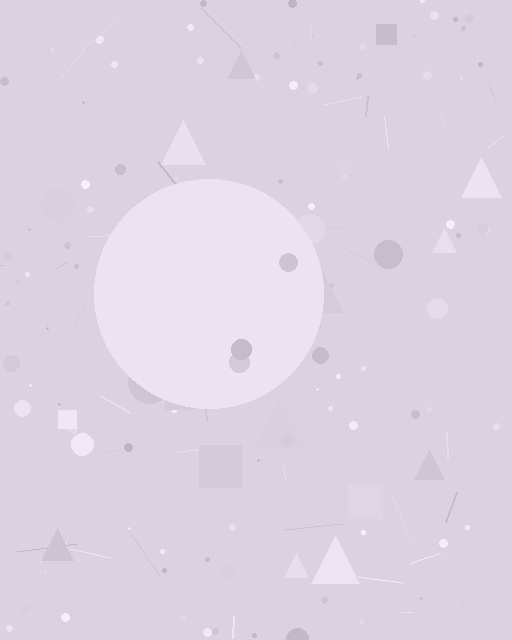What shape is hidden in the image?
A circle is hidden in the image.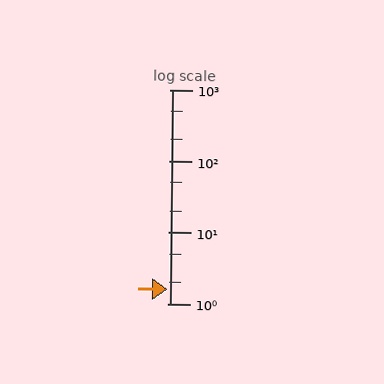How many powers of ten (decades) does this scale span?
The scale spans 3 decades, from 1 to 1000.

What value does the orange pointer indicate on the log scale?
The pointer indicates approximately 1.6.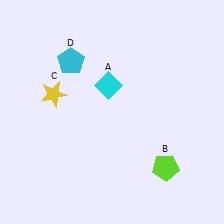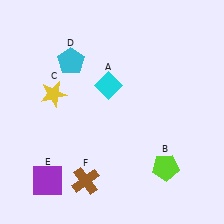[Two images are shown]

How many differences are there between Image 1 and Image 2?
There are 2 differences between the two images.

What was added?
A purple square (E), a brown cross (F) were added in Image 2.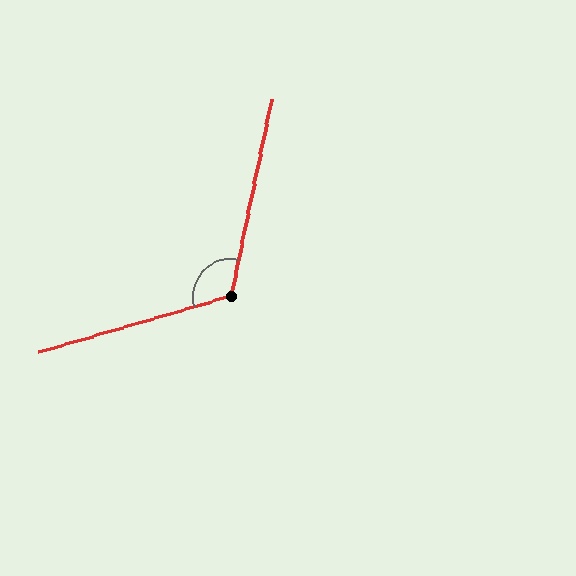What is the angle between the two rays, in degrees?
Approximately 118 degrees.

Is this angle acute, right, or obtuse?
It is obtuse.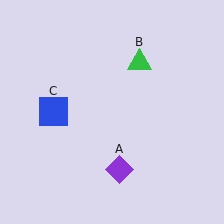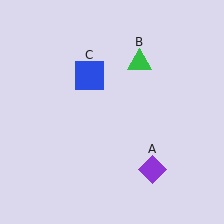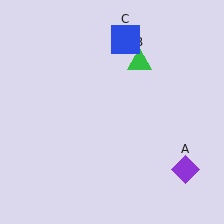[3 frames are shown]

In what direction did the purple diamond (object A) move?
The purple diamond (object A) moved right.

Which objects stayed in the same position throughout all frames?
Green triangle (object B) remained stationary.